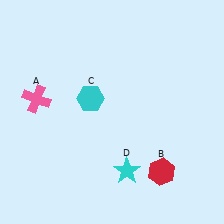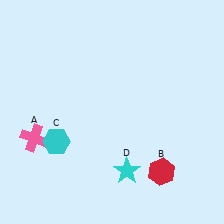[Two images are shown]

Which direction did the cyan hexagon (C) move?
The cyan hexagon (C) moved down.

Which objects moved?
The objects that moved are: the pink cross (A), the cyan hexagon (C).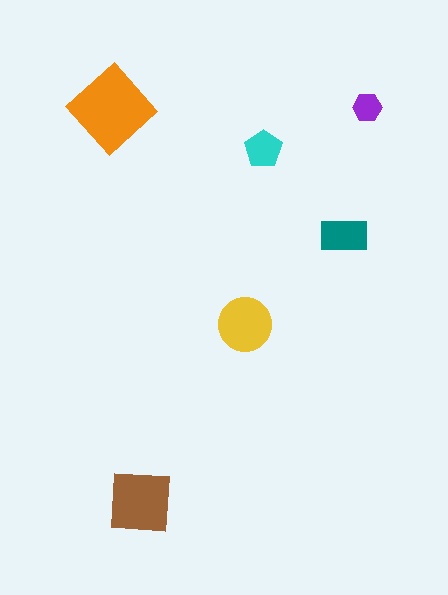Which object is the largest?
The orange diamond.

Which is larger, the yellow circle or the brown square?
The brown square.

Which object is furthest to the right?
The purple hexagon is rightmost.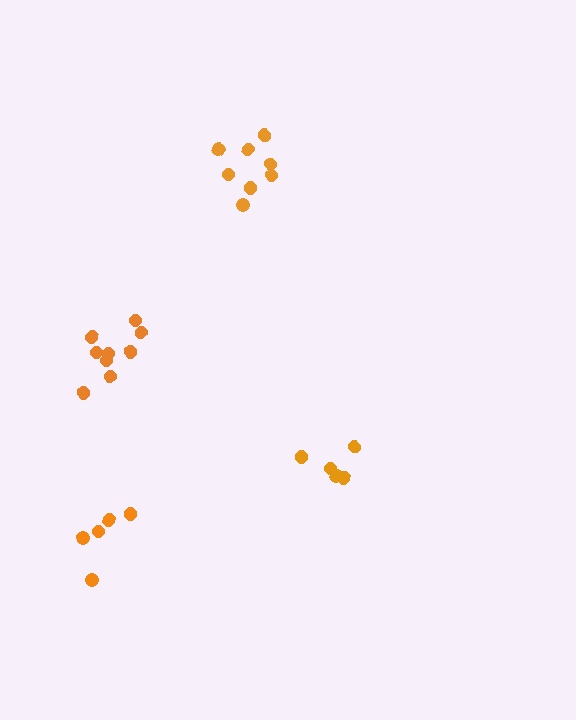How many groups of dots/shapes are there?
There are 4 groups.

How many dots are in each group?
Group 1: 9 dots, Group 2: 5 dots, Group 3: 5 dots, Group 4: 8 dots (27 total).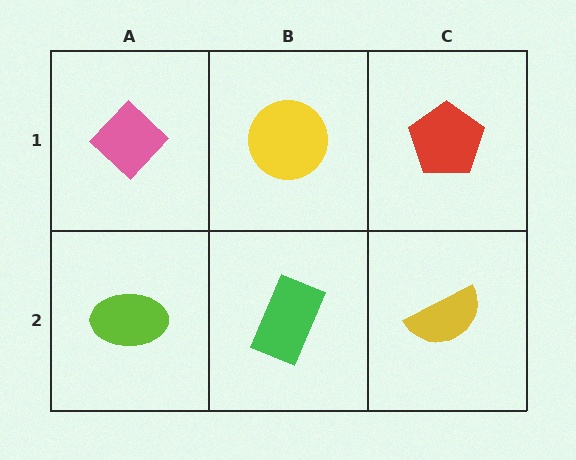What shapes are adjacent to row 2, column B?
A yellow circle (row 1, column B), a lime ellipse (row 2, column A), a yellow semicircle (row 2, column C).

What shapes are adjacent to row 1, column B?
A green rectangle (row 2, column B), a pink diamond (row 1, column A), a red pentagon (row 1, column C).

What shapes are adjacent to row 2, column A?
A pink diamond (row 1, column A), a green rectangle (row 2, column B).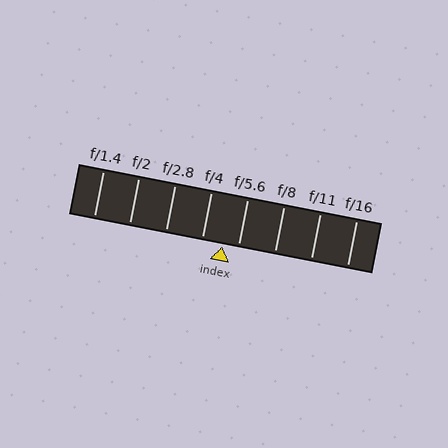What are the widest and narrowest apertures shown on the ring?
The widest aperture shown is f/1.4 and the narrowest is f/16.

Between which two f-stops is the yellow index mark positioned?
The index mark is between f/4 and f/5.6.